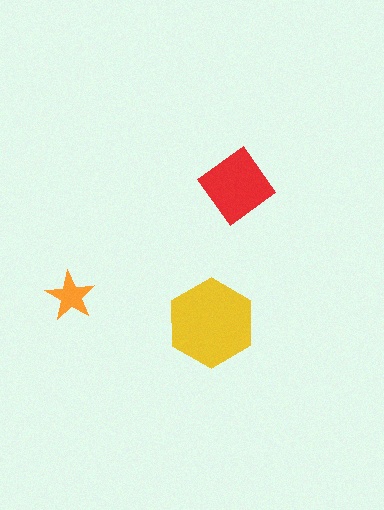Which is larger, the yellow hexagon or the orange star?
The yellow hexagon.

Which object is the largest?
The yellow hexagon.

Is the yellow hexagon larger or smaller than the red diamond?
Larger.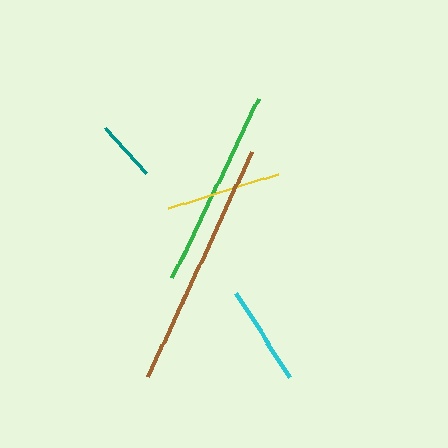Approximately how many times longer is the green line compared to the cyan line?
The green line is approximately 2.0 times the length of the cyan line.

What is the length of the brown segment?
The brown segment is approximately 247 pixels long.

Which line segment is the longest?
The brown line is the longest at approximately 247 pixels.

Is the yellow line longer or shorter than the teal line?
The yellow line is longer than the teal line.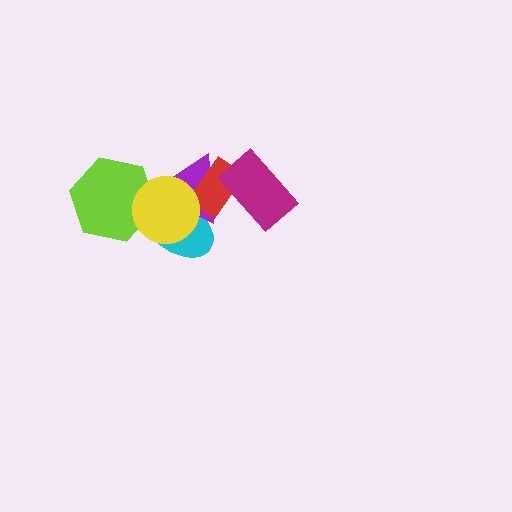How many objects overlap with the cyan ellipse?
4 objects overlap with the cyan ellipse.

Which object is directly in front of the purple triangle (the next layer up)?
The red rectangle is directly in front of the purple triangle.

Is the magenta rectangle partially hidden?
No, no other shape covers it.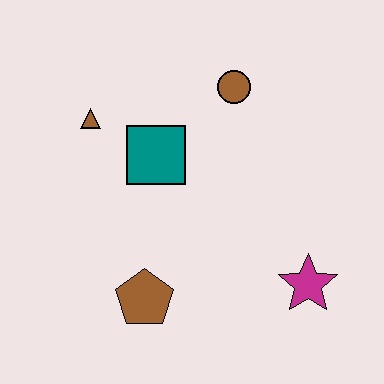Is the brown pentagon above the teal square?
No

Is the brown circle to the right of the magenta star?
No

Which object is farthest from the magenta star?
The brown triangle is farthest from the magenta star.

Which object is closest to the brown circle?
The teal square is closest to the brown circle.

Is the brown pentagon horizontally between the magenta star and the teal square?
No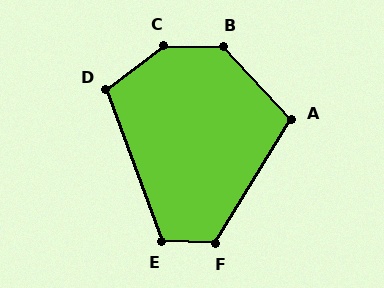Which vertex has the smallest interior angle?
A, at approximately 106 degrees.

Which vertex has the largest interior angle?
C, at approximately 142 degrees.